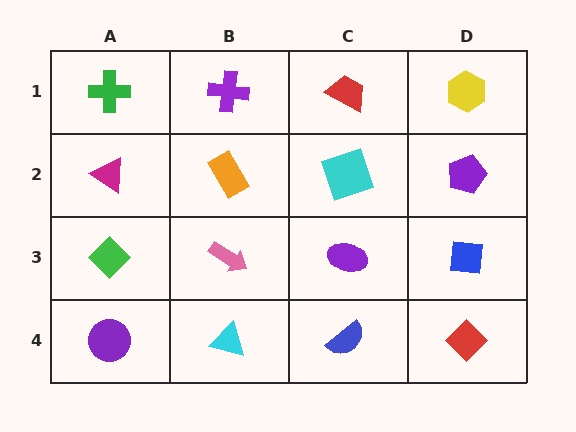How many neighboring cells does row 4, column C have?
3.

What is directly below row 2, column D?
A blue square.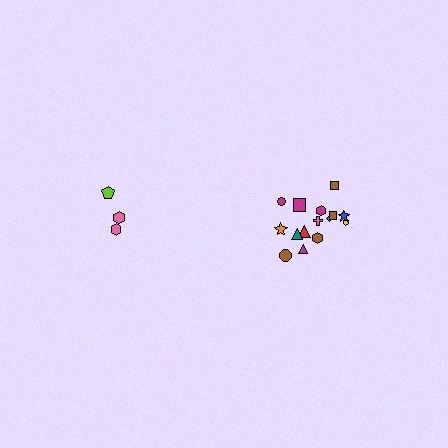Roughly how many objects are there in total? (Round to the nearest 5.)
Roughly 20 objects in total.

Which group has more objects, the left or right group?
The right group.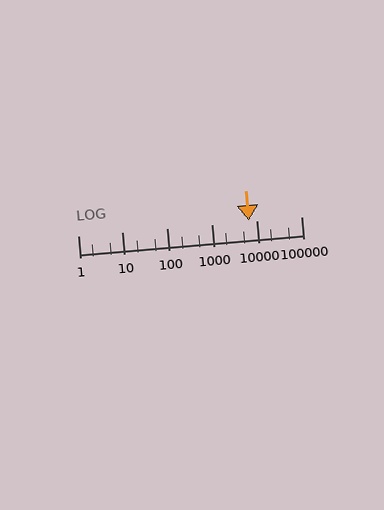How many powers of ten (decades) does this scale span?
The scale spans 5 decades, from 1 to 100000.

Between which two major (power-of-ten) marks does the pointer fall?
The pointer is between 1000 and 10000.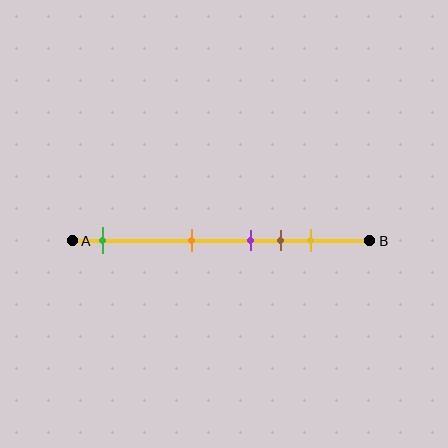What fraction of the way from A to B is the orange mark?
The orange mark is approximately 40% (0.4) of the way from A to B.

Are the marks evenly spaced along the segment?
No, the marks are not evenly spaced.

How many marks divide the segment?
There are 5 marks dividing the segment.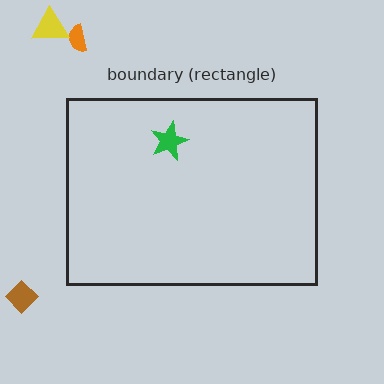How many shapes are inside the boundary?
1 inside, 3 outside.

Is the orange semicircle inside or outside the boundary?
Outside.